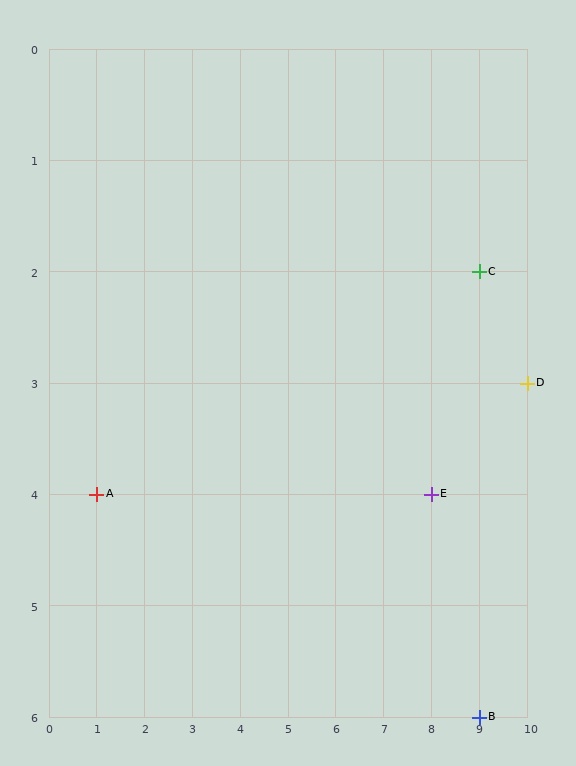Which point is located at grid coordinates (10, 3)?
Point D is at (10, 3).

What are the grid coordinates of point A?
Point A is at grid coordinates (1, 4).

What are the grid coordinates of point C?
Point C is at grid coordinates (9, 2).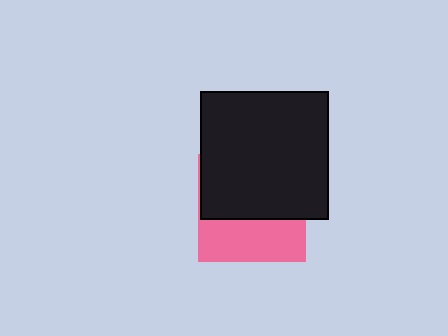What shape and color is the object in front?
The object in front is a black square.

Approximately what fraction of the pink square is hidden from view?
Roughly 60% of the pink square is hidden behind the black square.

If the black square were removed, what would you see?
You would see the complete pink square.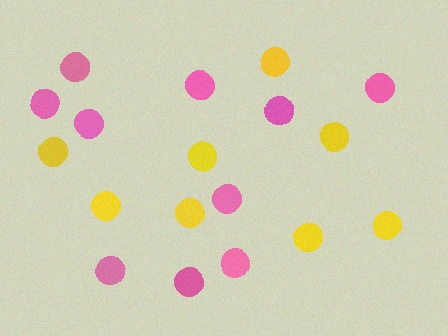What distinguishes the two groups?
There are 2 groups: one group of yellow circles (8) and one group of pink circles (10).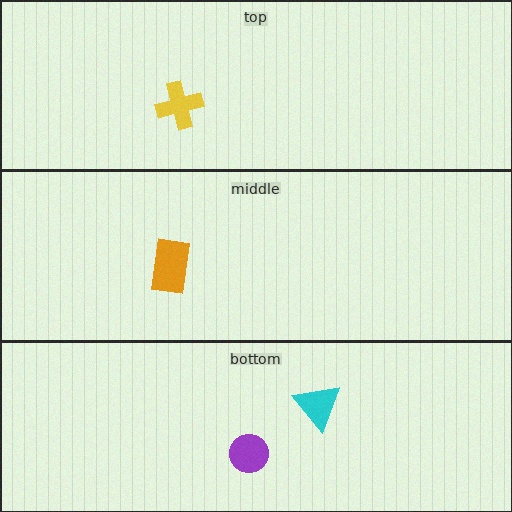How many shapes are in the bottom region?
2.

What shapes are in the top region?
The yellow cross.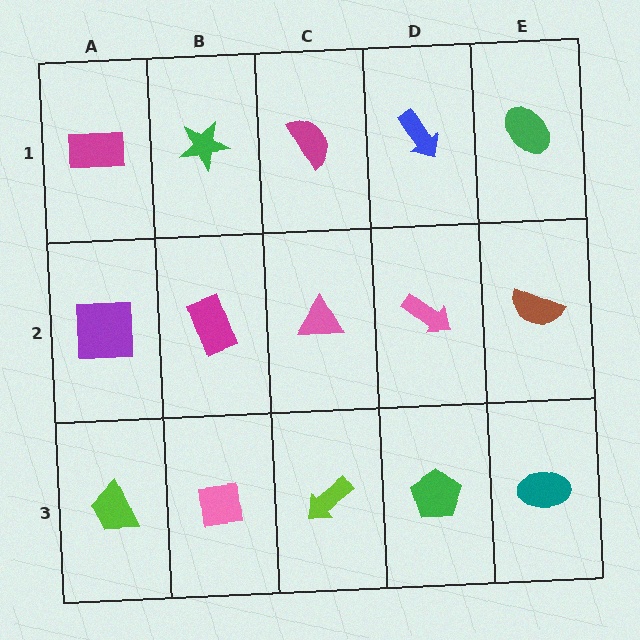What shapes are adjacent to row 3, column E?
A brown semicircle (row 2, column E), a green pentagon (row 3, column D).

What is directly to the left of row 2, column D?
A pink triangle.